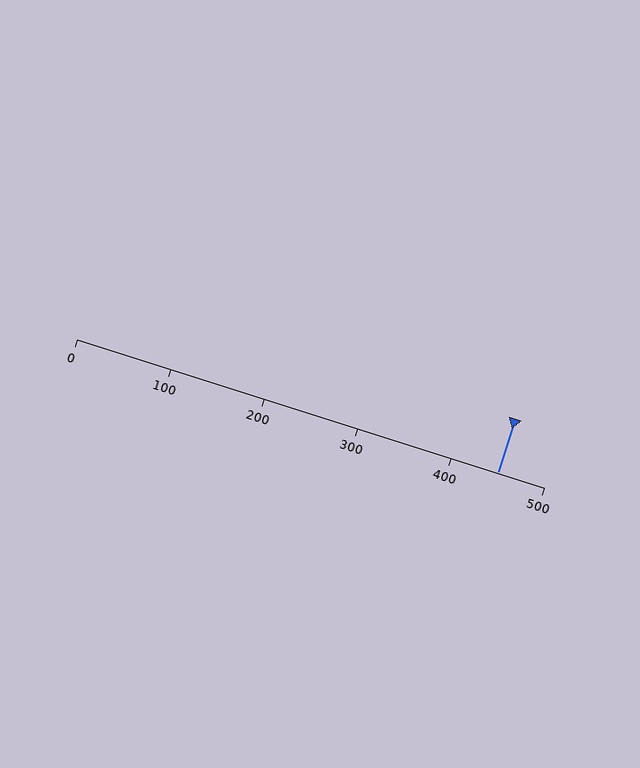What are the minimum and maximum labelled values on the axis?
The axis runs from 0 to 500.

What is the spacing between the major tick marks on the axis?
The major ticks are spaced 100 apart.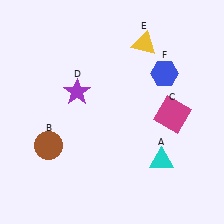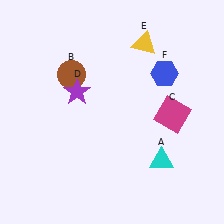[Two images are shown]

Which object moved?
The brown circle (B) moved up.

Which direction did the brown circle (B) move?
The brown circle (B) moved up.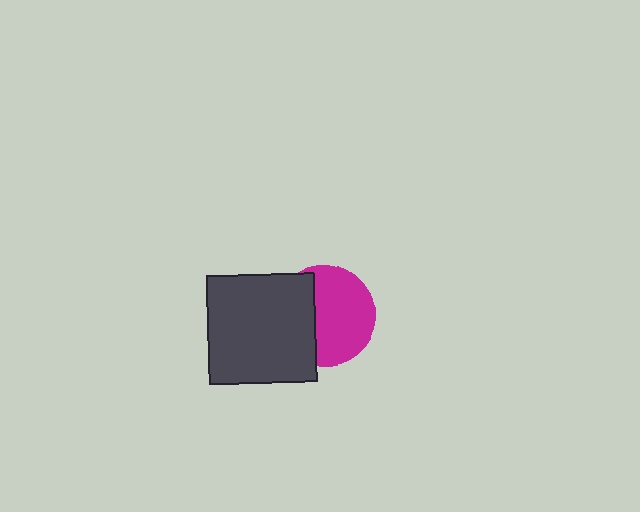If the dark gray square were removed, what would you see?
You would see the complete magenta circle.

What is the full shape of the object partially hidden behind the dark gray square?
The partially hidden object is a magenta circle.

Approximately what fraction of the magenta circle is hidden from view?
Roughly 38% of the magenta circle is hidden behind the dark gray square.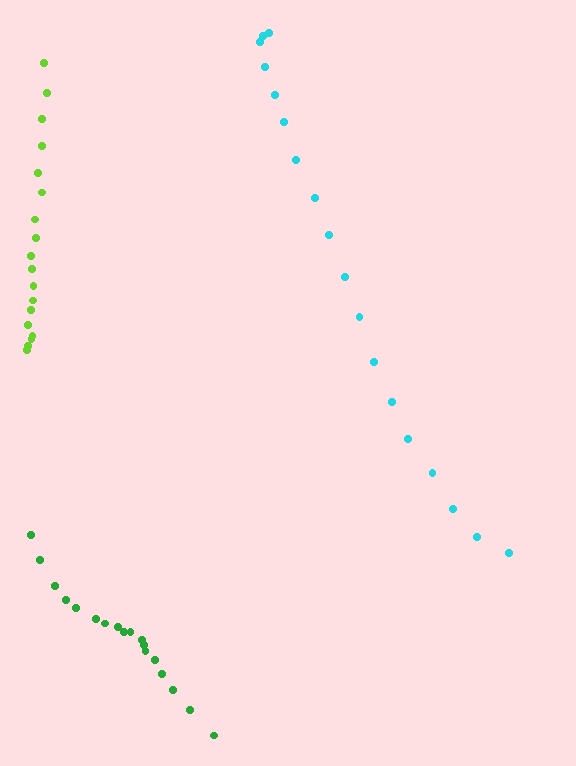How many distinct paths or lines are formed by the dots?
There are 3 distinct paths.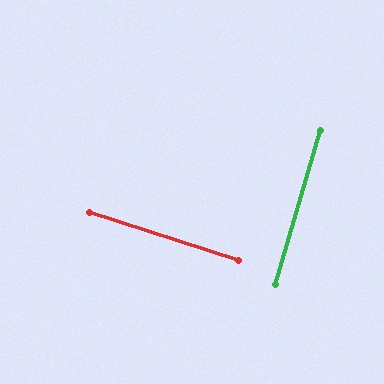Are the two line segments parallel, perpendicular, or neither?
Perpendicular — they meet at approximately 88°.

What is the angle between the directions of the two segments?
Approximately 88 degrees.